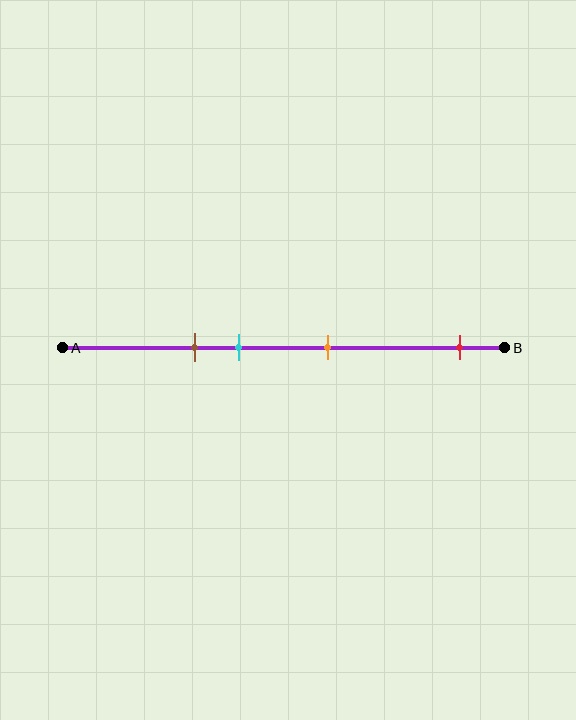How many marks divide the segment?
There are 4 marks dividing the segment.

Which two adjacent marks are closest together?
The brown and cyan marks are the closest adjacent pair.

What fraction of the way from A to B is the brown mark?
The brown mark is approximately 30% (0.3) of the way from A to B.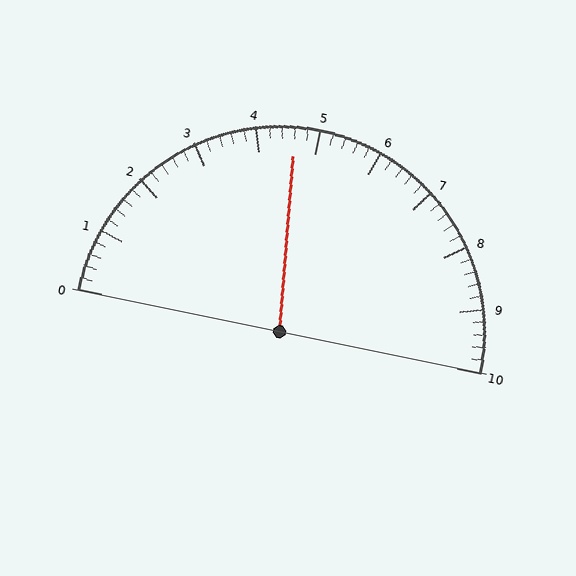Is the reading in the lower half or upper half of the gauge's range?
The reading is in the lower half of the range (0 to 10).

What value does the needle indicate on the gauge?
The needle indicates approximately 4.6.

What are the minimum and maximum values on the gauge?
The gauge ranges from 0 to 10.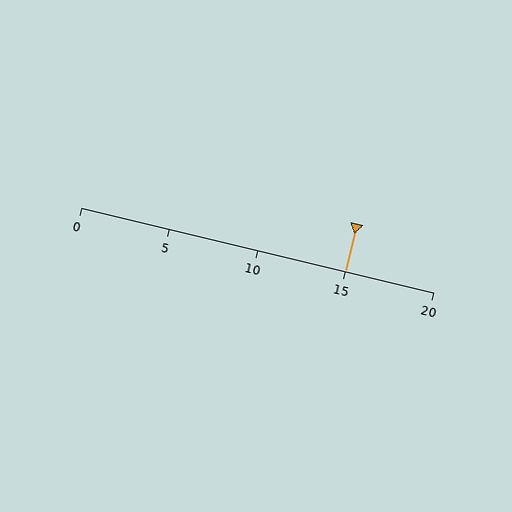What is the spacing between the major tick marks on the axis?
The major ticks are spaced 5 apart.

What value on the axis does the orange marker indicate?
The marker indicates approximately 15.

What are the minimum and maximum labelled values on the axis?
The axis runs from 0 to 20.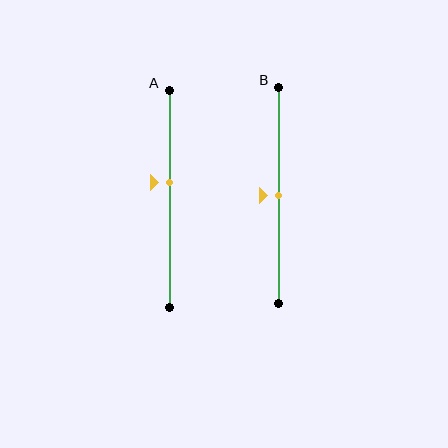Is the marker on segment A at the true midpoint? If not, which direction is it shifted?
No, the marker on segment A is shifted upward by about 8% of the segment length.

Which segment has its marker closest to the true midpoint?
Segment B has its marker closest to the true midpoint.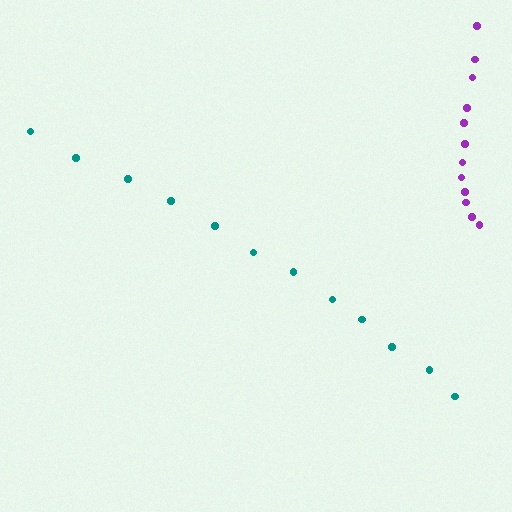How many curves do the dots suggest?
There are 2 distinct paths.